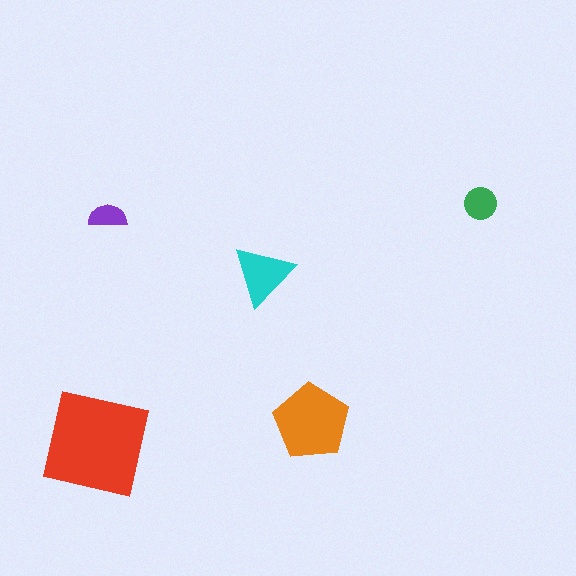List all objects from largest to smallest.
The red square, the orange pentagon, the cyan triangle, the green circle, the purple semicircle.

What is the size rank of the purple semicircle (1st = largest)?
5th.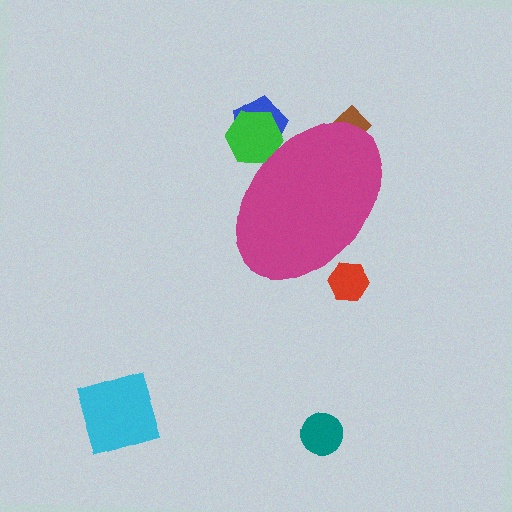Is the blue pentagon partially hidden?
Yes, the blue pentagon is partially hidden behind the magenta ellipse.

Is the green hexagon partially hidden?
Yes, the green hexagon is partially hidden behind the magenta ellipse.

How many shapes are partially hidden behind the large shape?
4 shapes are partially hidden.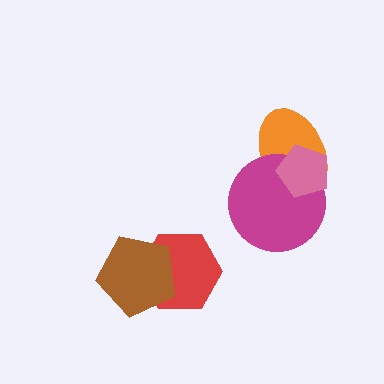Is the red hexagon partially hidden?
Yes, it is partially covered by another shape.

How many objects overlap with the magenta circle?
2 objects overlap with the magenta circle.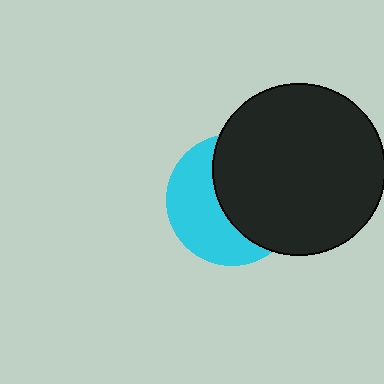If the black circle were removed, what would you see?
You would see the complete cyan circle.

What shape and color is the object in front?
The object in front is a black circle.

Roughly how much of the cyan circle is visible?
About half of it is visible (roughly 46%).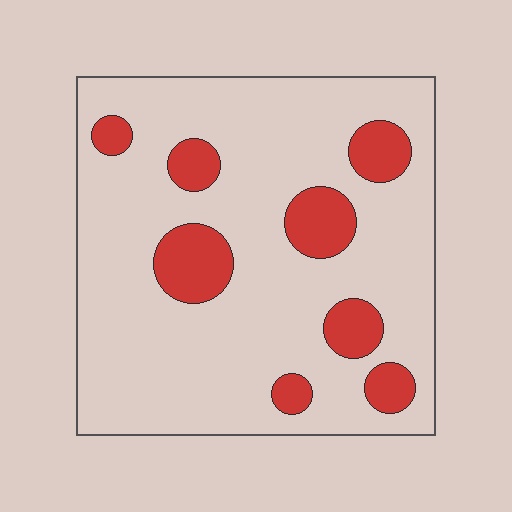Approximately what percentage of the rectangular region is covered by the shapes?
Approximately 15%.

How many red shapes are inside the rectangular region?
8.